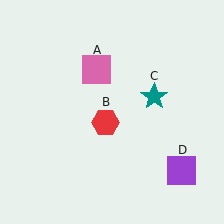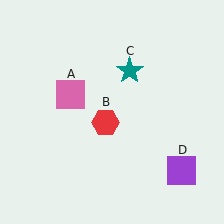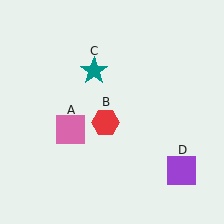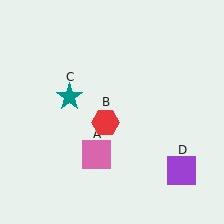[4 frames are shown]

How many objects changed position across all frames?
2 objects changed position: pink square (object A), teal star (object C).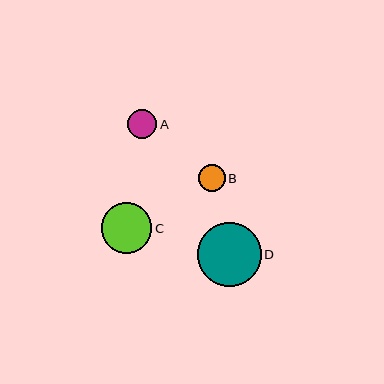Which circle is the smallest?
Circle B is the smallest with a size of approximately 27 pixels.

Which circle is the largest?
Circle D is the largest with a size of approximately 64 pixels.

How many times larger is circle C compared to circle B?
Circle C is approximately 1.9 times the size of circle B.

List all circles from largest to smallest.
From largest to smallest: D, C, A, B.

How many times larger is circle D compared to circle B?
Circle D is approximately 2.4 times the size of circle B.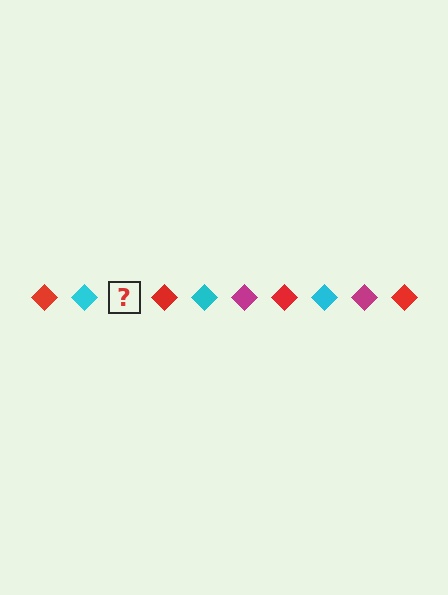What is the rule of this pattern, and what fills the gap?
The rule is that the pattern cycles through red, cyan, magenta diamonds. The gap should be filled with a magenta diamond.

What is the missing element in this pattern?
The missing element is a magenta diamond.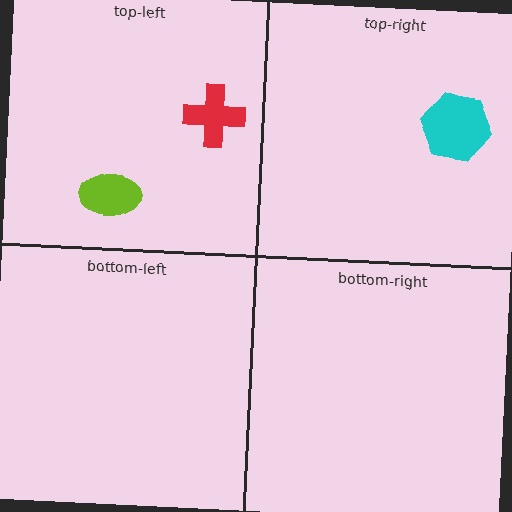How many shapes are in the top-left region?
2.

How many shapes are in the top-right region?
1.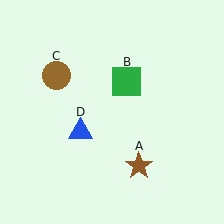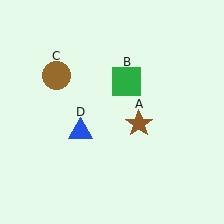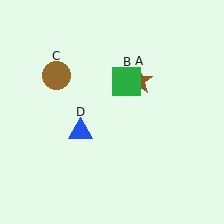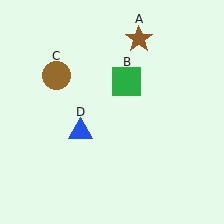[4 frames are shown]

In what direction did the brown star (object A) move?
The brown star (object A) moved up.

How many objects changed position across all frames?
1 object changed position: brown star (object A).